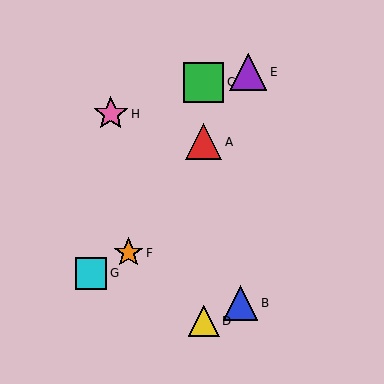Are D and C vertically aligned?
Yes, both are at x≈204.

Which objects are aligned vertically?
Objects A, C, D are aligned vertically.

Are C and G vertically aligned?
No, C is at x≈204 and G is at x≈91.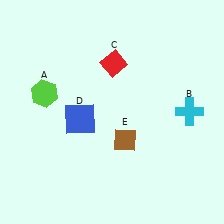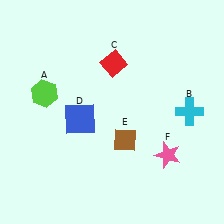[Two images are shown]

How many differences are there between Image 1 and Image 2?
There is 1 difference between the two images.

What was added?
A pink star (F) was added in Image 2.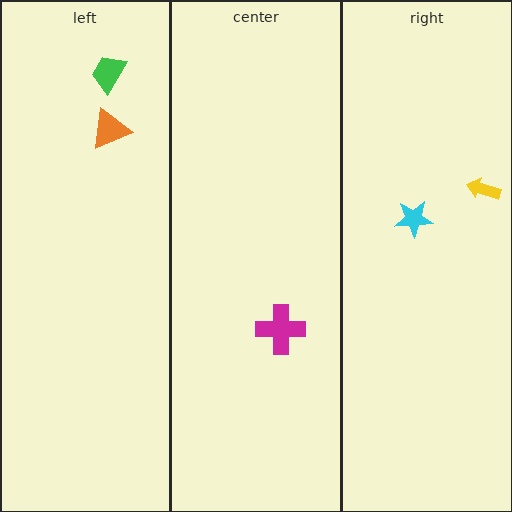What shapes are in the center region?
The magenta cross.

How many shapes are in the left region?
2.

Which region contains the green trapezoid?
The left region.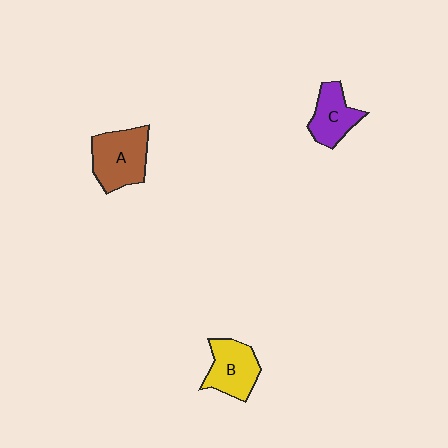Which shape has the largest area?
Shape A (brown).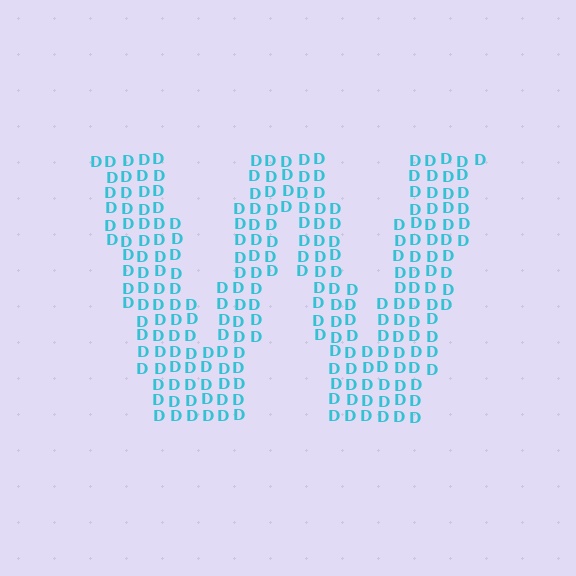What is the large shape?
The large shape is the letter W.